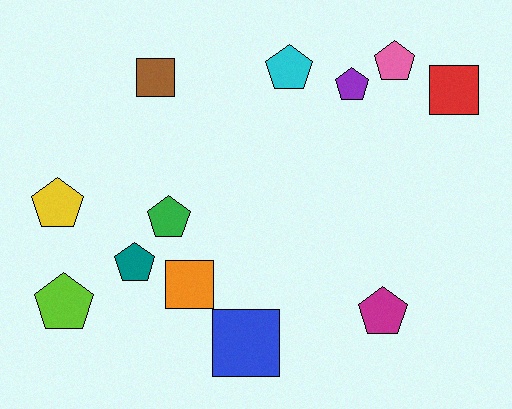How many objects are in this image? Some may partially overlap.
There are 12 objects.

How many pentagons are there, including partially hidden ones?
There are 8 pentagons.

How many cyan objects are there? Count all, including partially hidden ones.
There is 1 cyan object.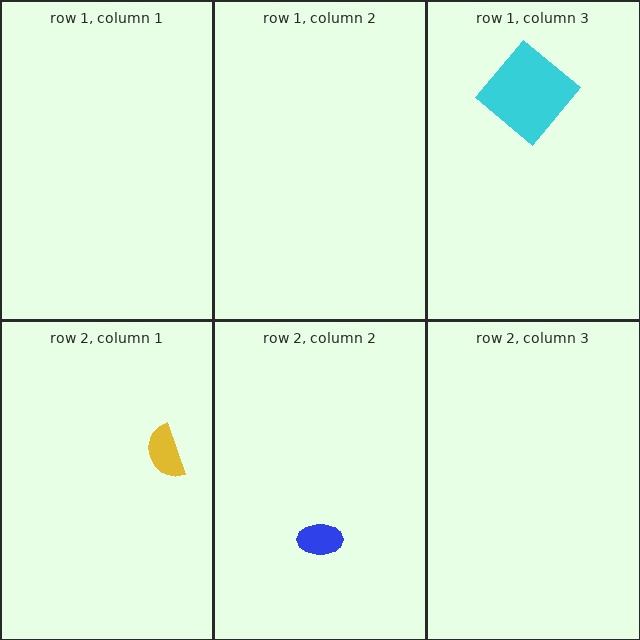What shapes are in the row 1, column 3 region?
The cyan diamond.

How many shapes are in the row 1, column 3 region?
1.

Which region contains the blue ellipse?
The row 2, column 2 region.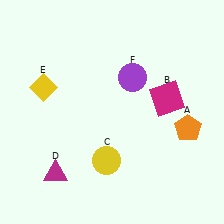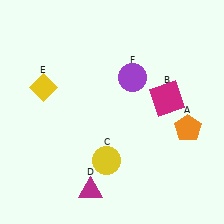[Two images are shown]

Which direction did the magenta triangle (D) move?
The magenta triangle (D) moved right.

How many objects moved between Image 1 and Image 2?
1 object moved between the two images.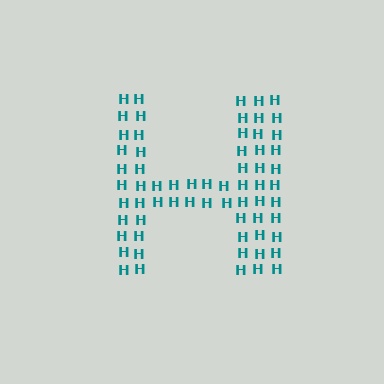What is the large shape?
The large shape is the letter H.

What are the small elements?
The small elements are letter H's.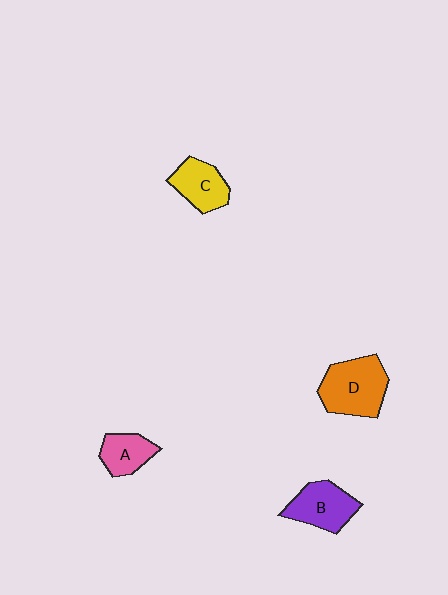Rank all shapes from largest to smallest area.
From largest to smallest: D (orange), B (purple), C (yellow), A (pink).